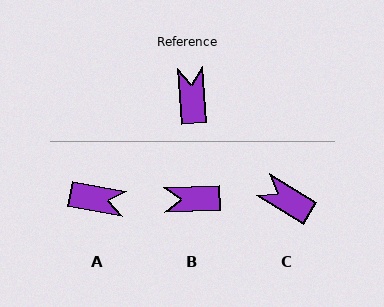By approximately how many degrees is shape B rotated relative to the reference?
Approximately 87 degrees counter-clockwise.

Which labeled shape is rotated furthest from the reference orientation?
A, about 105 degrees away.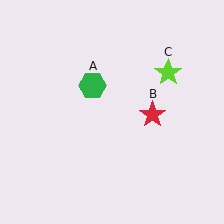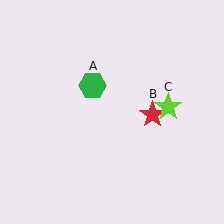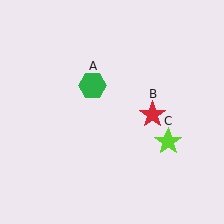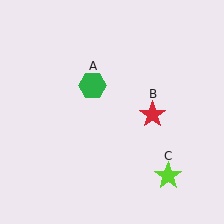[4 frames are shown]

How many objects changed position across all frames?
1 object changed position: lime star (object C).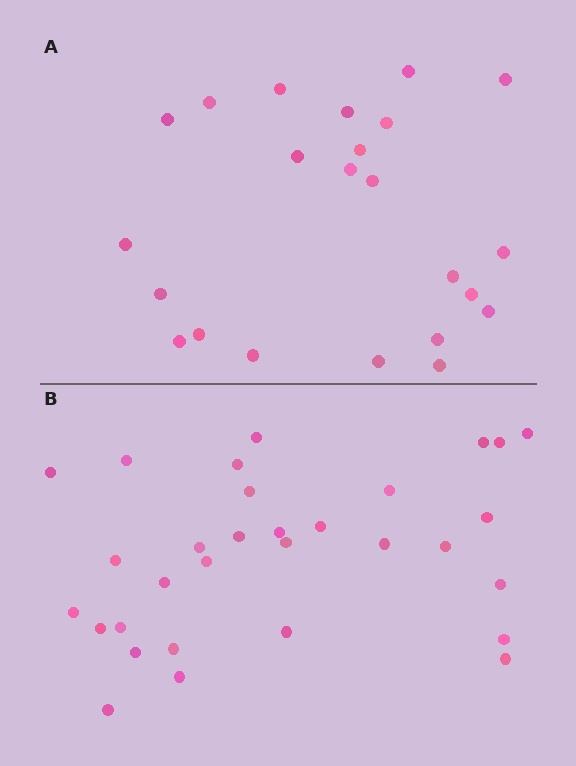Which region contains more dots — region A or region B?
Region B (the bottom region) has more dots.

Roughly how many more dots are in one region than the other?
Region B has roughly 8 or so more dots than region A.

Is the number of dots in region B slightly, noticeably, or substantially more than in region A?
Region B has noticeably more, but not dramatically so. The ratio is roughly 1.3 to 1.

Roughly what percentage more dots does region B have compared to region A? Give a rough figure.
About 35% more.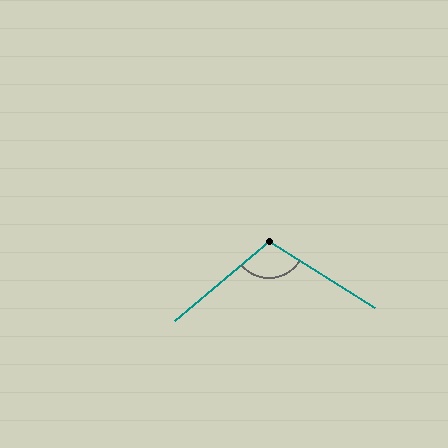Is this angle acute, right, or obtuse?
It is obtuse.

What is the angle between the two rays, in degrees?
Approximately 108 degrees.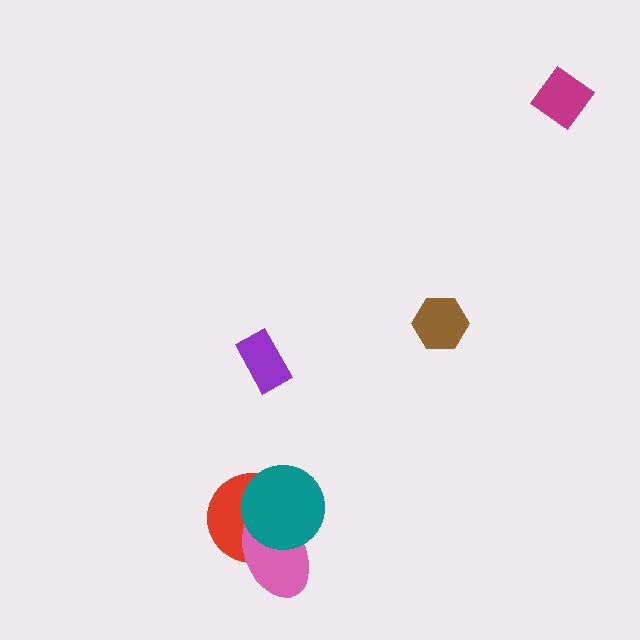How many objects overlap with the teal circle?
2 objects overlap with the teal circle.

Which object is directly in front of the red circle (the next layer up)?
The pink ellipse is directly in front of the red circle.